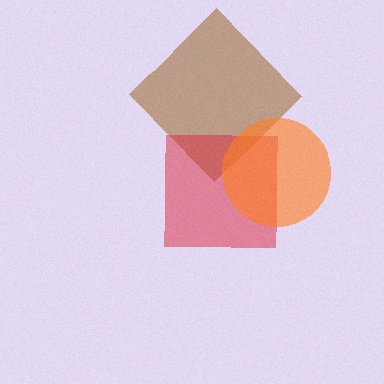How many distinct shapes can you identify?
There are 3 distinct shapes: a brown diamond, a red square, an orange circle.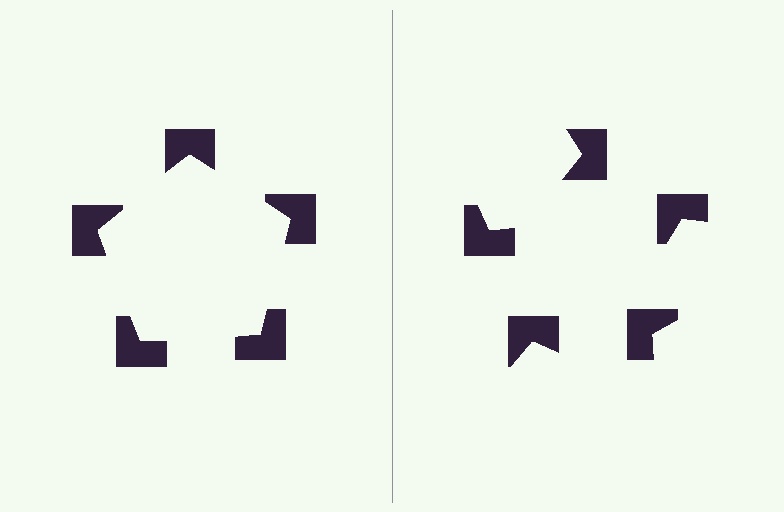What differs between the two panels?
The notched squares are positioned identically on both sides; only the wedge orientations differ. On the left they align to a pentagon; on the right they are misaligned.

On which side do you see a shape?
An illusory pentagon appears on the left side. On the right side the wedge cuts are rotated, so no coherent shape forms.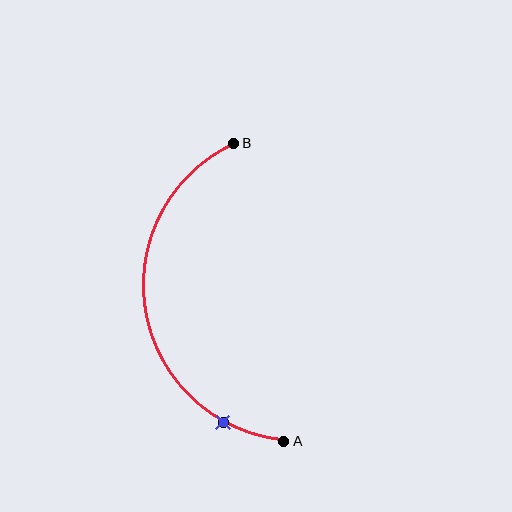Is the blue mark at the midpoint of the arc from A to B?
No. The blue mark lies on the arc but is closer to endpoint A. The arc midpoint would be at the point on the curve equidistant along the arc from both A and B.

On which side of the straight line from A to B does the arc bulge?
The arc bulges to the left of the straight line connecting A and B.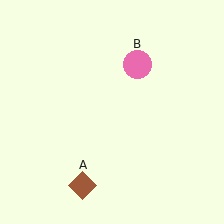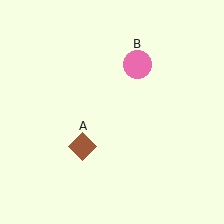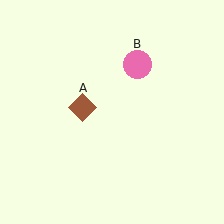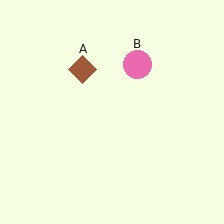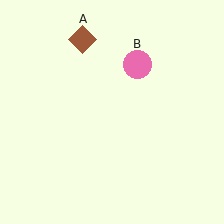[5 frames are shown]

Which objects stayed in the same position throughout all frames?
Pink circle (object B) remained stationary.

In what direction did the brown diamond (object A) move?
The brown diamond (object A) moved up.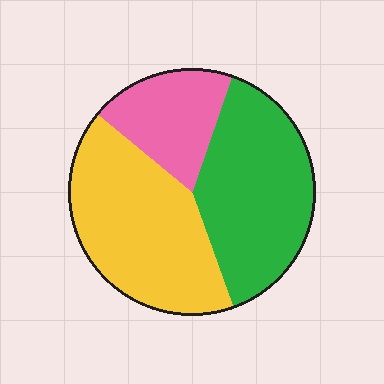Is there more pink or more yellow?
Yellow.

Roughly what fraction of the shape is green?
Green takes up about two fifths (2/5) of the shape.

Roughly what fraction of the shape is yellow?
Yellow takes up between a quarter and a half of the shape.